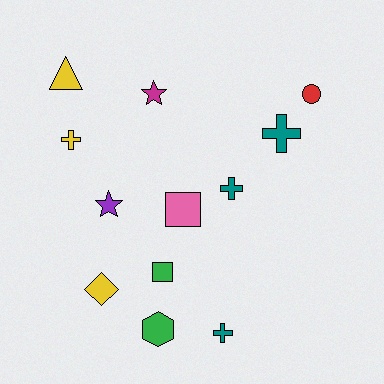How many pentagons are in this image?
There are no pentagons.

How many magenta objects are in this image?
There is 1 magenta object.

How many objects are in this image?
There are 12 objects.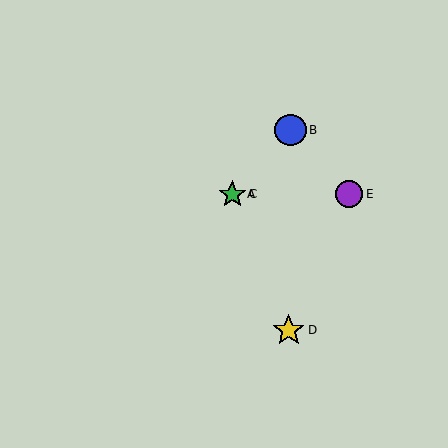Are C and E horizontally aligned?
Yes, both are at y≈194.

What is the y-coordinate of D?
Object D is at y≈330.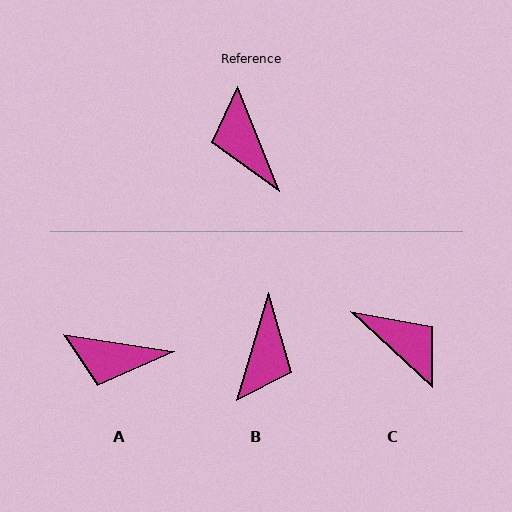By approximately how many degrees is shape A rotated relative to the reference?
Approximately 59 degrees counter-clockwise.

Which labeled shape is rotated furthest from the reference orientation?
C, about 155 degrees away.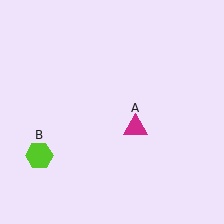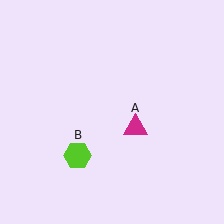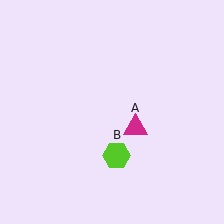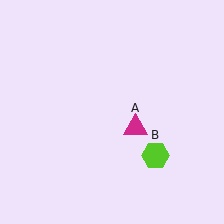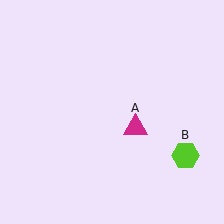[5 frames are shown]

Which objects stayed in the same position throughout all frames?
Magenta triangle (object A) remained stationary.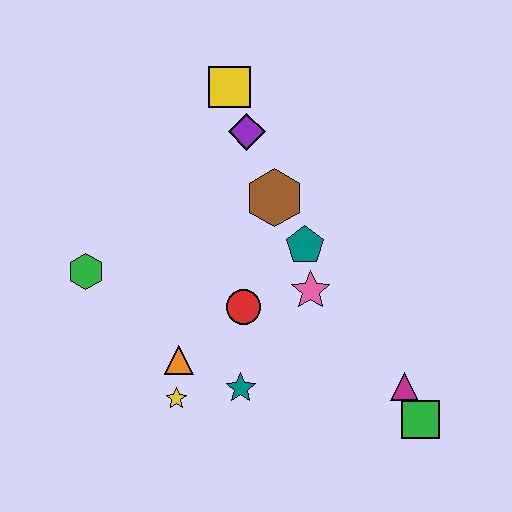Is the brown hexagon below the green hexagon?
No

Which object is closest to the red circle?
The pink star is closest to the red circle.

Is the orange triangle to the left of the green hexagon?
No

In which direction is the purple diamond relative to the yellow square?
The purple diamond is below the yellow square.